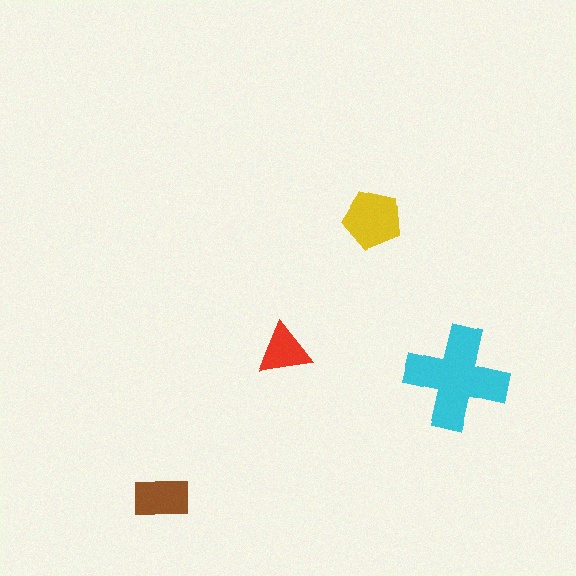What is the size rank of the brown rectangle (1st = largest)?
3rd.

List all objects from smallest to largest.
The red triangle, the brown rectangle, the yellow pentagon, the cyan cross.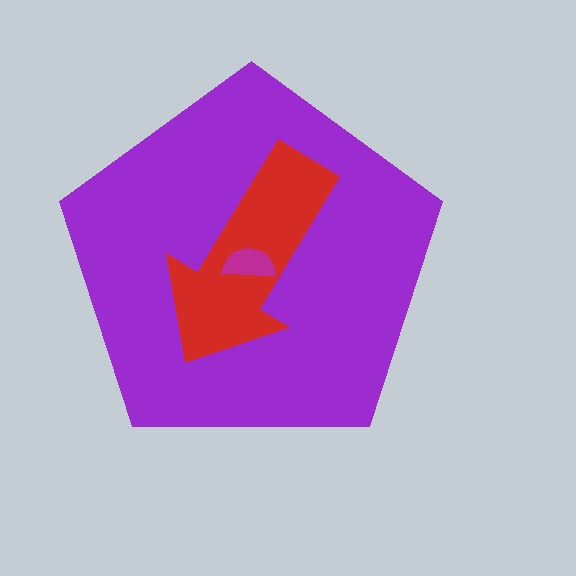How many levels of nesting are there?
3.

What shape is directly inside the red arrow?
The magenta semicircle.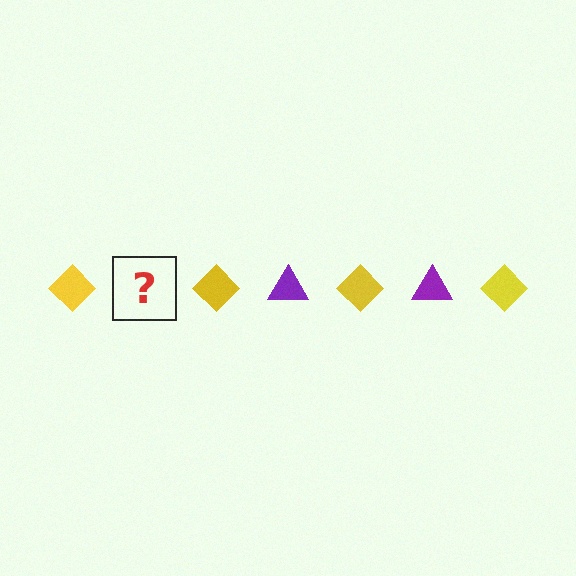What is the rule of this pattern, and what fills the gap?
The rule is that the pattern alternates between yellow diamond and purple triangle. The gap should be filled with a purple triangle.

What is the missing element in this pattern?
The missing element is a purple triangle.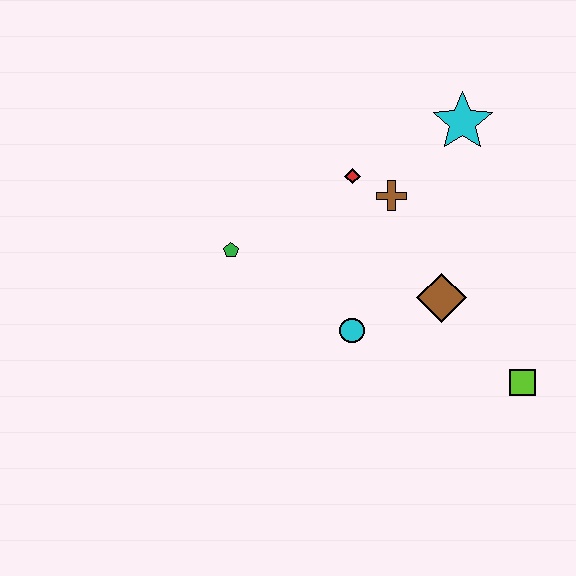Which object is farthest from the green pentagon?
The lime square is farthest from the green pentagon.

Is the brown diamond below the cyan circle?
No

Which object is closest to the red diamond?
The brown cross is closest to the red diamond.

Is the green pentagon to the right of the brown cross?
No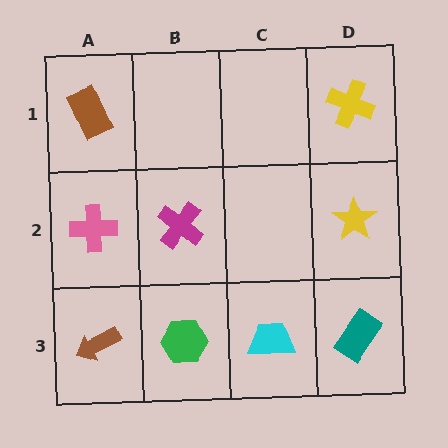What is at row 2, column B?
A magenta cross.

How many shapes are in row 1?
2 shapes.